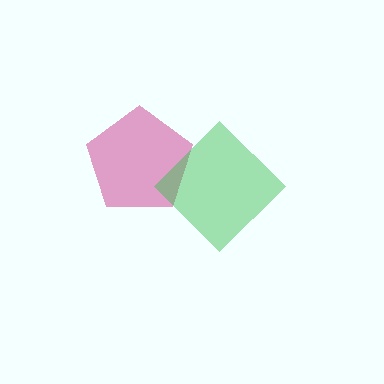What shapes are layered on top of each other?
The layered shapes are: a magenta pentagon, a green diamond.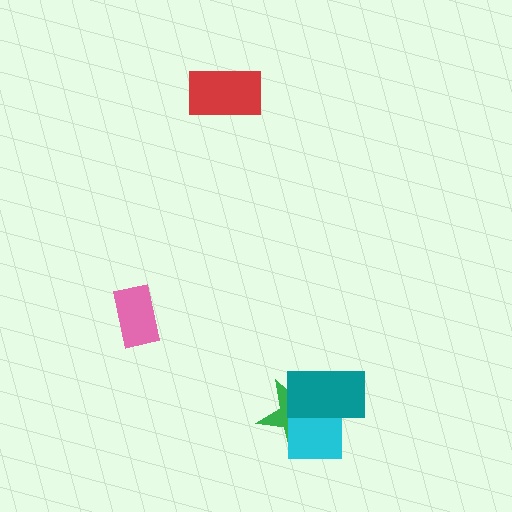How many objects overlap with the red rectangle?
0 objects overlap with the red rectangle.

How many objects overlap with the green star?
2 objects overlap with the green star.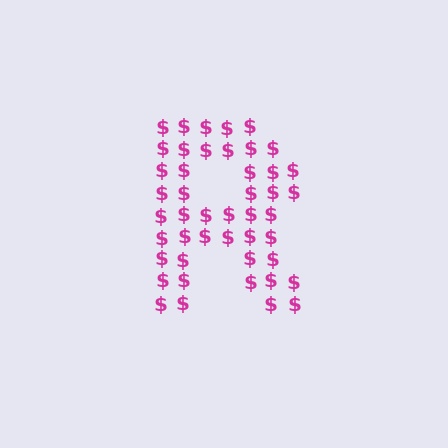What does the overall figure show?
The overall figure shows the letter R.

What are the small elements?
The small elements are dollar signs.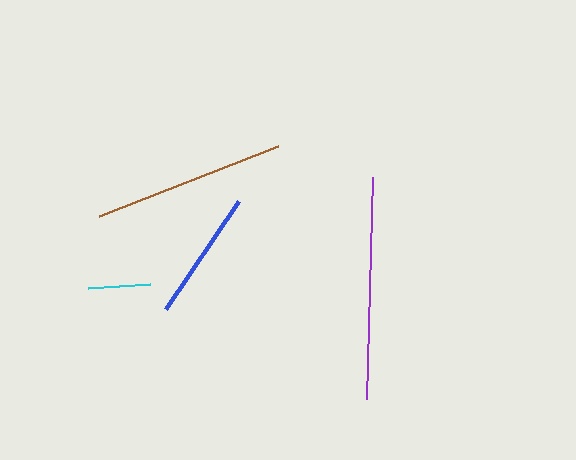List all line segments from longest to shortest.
From longest to shortest: purple, brown, blue, cyan.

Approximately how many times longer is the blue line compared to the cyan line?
The blue line is approximately 2.1 times the length of the cyan line.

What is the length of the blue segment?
The blue segment is approximately 131 pixels long.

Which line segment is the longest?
The purple line is the longest at approximately 222 pixels.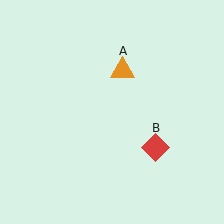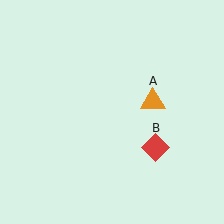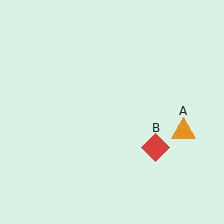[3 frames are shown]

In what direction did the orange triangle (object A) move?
The orange triangle (object A) moved down and to the right.